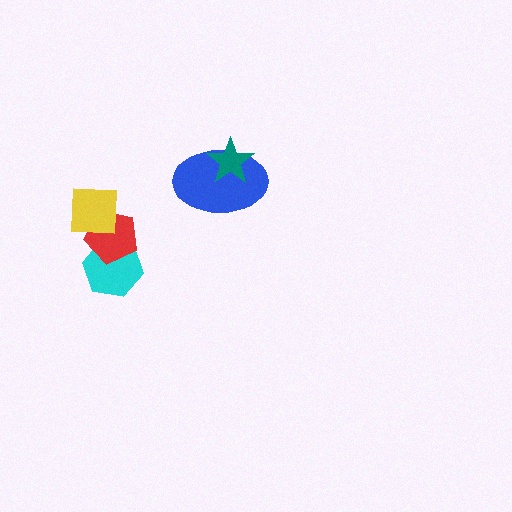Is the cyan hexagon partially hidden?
Yes, it is partially covered by another shape.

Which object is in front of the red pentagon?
The yellow square is in front of the red pentagon.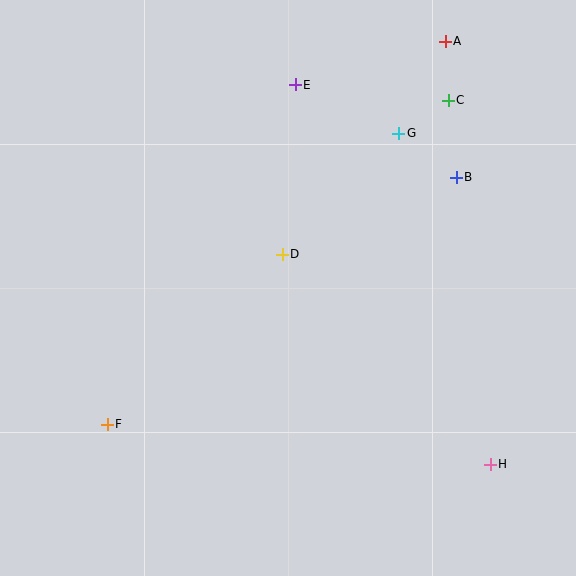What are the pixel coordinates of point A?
Point A is at (445, 41).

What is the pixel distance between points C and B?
The distance between C and B is 78 pixels.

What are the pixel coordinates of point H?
Point H is at (490, 464).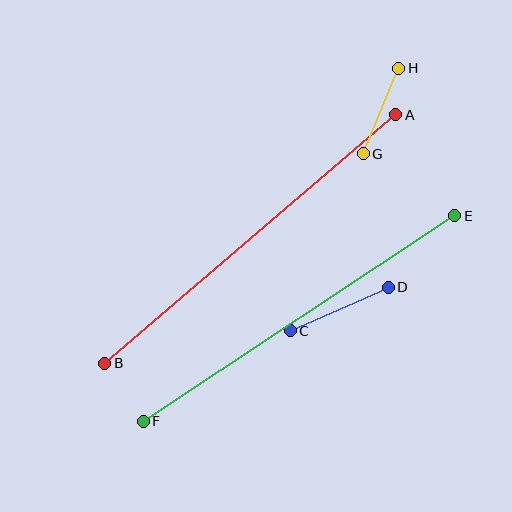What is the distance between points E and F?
The distance is approximately 373 pixels.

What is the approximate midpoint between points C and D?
The midpoint is at approximately (339, 309) pixels.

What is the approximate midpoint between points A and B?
The midpoint is at approximately (250, 239) pixels.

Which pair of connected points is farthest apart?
Points A and B are farthest apart.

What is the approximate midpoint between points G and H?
The midpoint is at approximately (381, 111) pixels.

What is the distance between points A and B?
The distance is approximately 383 pixels.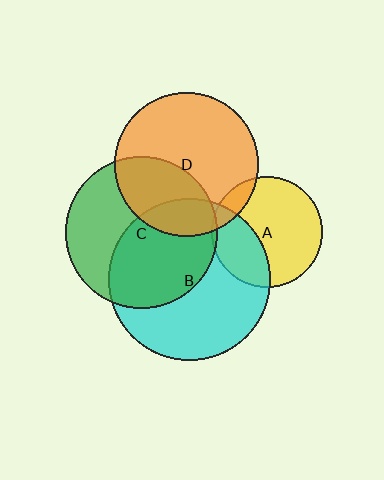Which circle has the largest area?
Circle B (cyan).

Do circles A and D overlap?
Yes.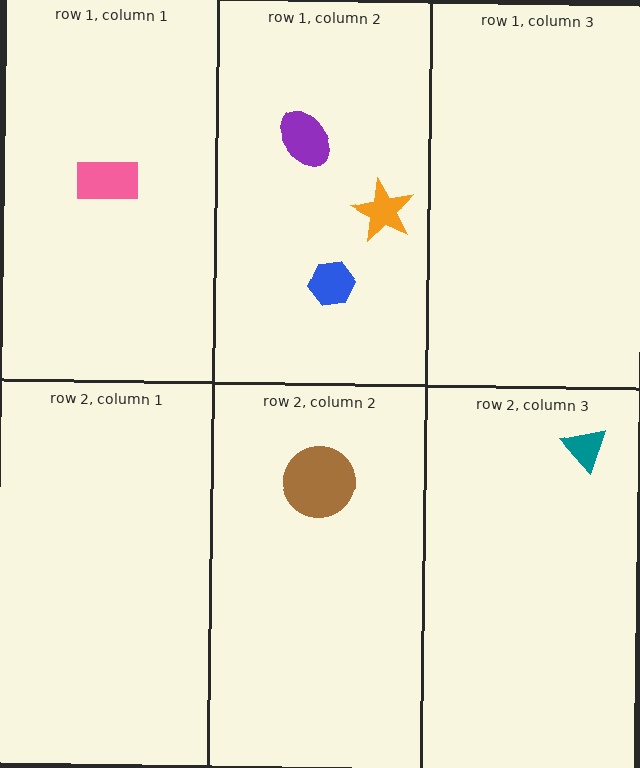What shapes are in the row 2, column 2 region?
The brown circle.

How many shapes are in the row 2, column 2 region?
1.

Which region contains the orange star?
The row 1, column 2 region.